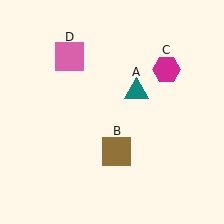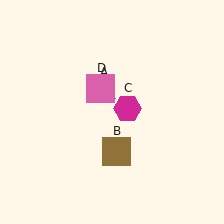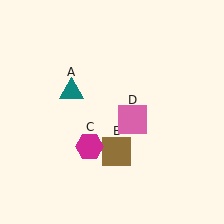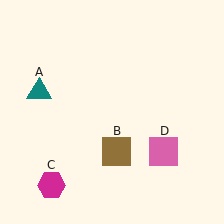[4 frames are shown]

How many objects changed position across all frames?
3 objects changed position: teal triangle (object A), magenta hexagon (object C), pink square (object D).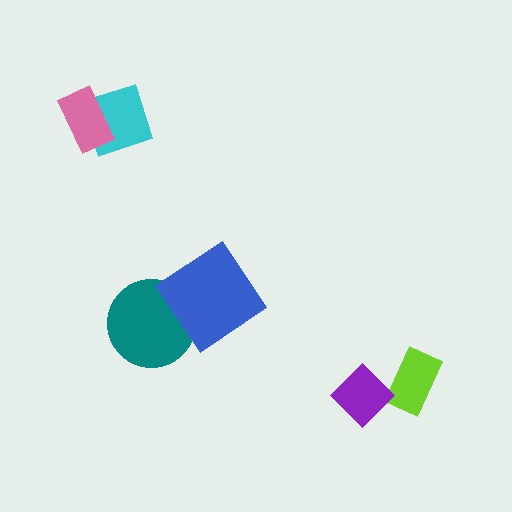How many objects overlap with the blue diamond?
1 object overlaps with the blue diamond.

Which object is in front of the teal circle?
The blue diamond is in front of the teal circle.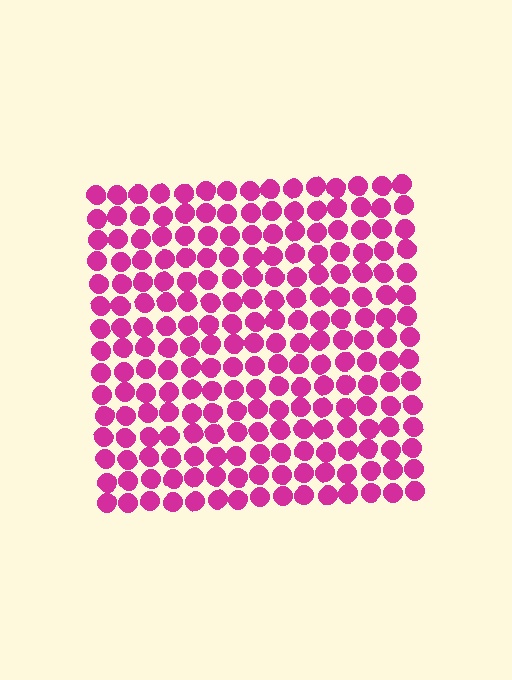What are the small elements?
The small elements are circles.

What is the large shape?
The large shape is a square.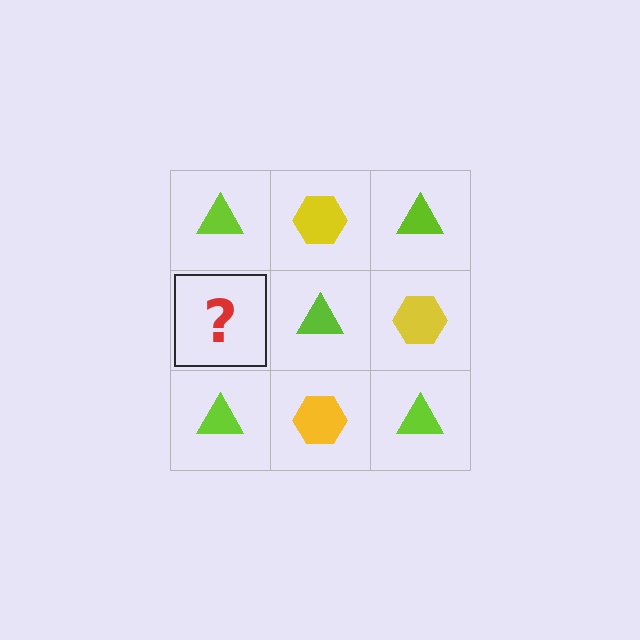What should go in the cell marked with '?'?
The missing cell should contain a yellow hexagon.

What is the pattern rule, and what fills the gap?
The rule is that it alternates lime triangle and yellow hexagon in a checkerboard pattern. The gap should be filled with a yellow hexagon.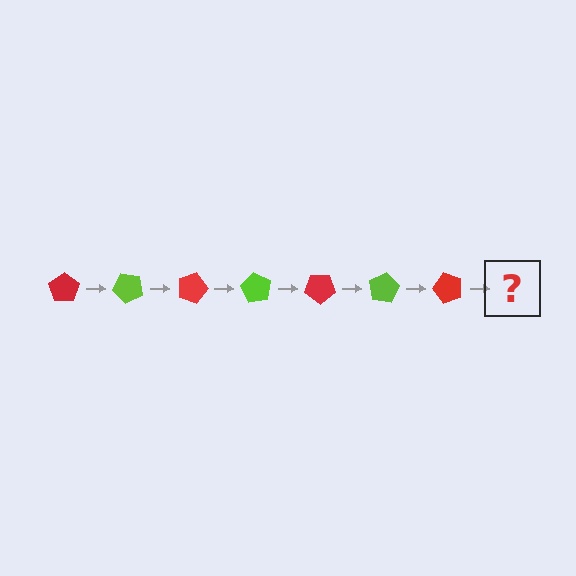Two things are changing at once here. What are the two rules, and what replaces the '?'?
The two rules are that it rotates 45 degrees each step and the color cycles through red and lime. The '?' should be a lime pentagon, rotated 315 degrees from the start.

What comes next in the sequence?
The next element should be a lime pentagon, rotated 315 degrees from the start.